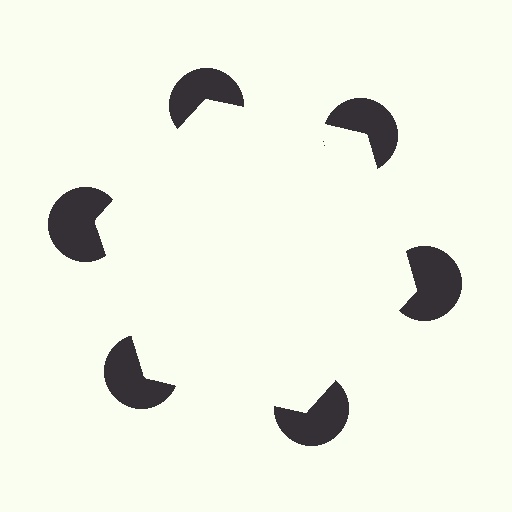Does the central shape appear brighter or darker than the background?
It typically appears slightly brighter than the background, even though no actual brightness change is drawn.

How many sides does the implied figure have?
6 sides.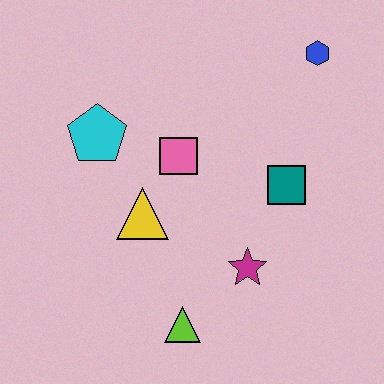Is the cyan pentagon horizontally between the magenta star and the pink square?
No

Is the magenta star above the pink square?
No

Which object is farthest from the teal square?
The cyan pentagon is farthest from the teal square.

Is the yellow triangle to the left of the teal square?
Yes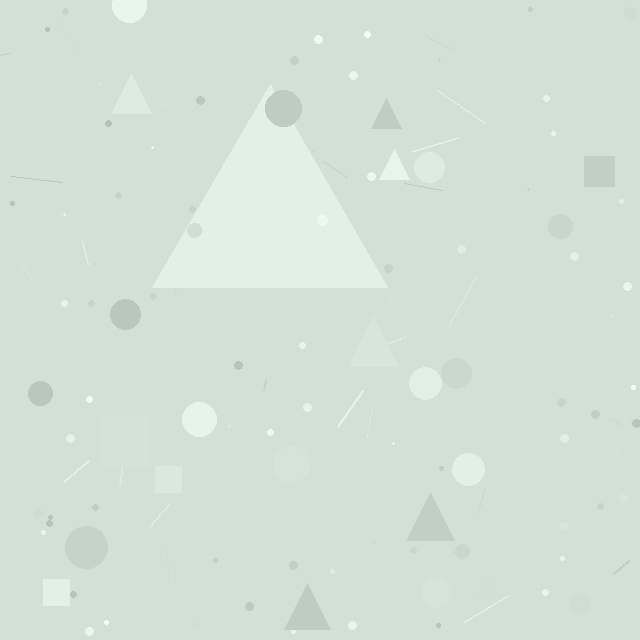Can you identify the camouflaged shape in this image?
The camouflaged shape is a triangle.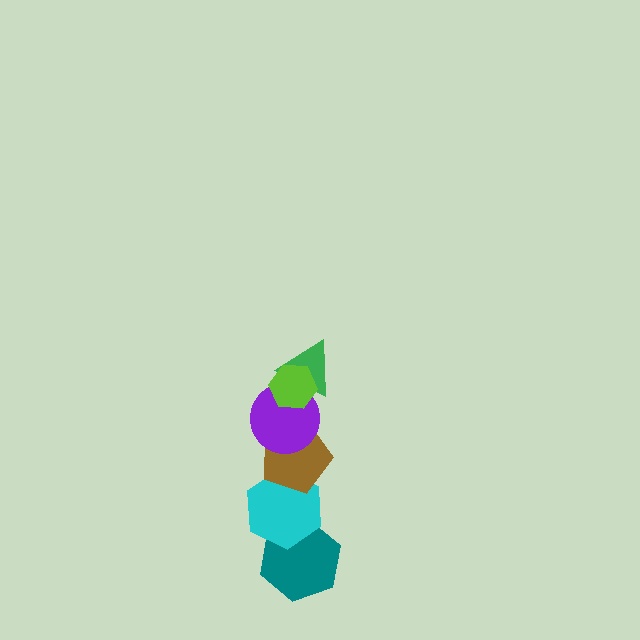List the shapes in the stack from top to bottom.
From top to bottom: the lime hexagon, the green triangle, the purple circle, the brown pentagon, the cyan hexagon, the teal hexagon.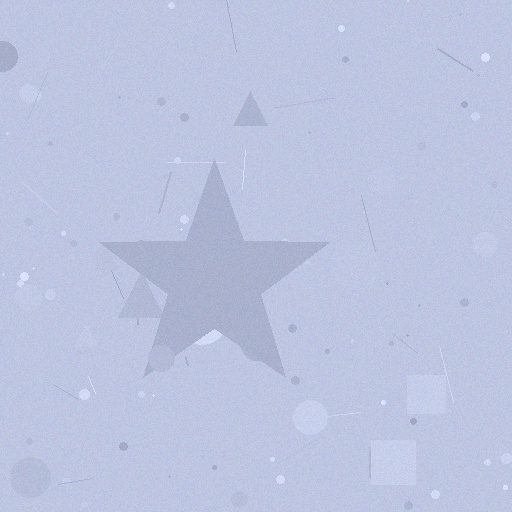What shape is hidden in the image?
A star is hidden in the image.